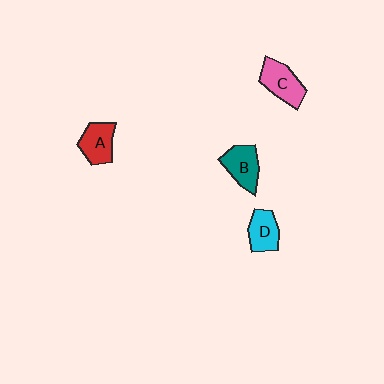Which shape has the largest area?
Shape C (pink).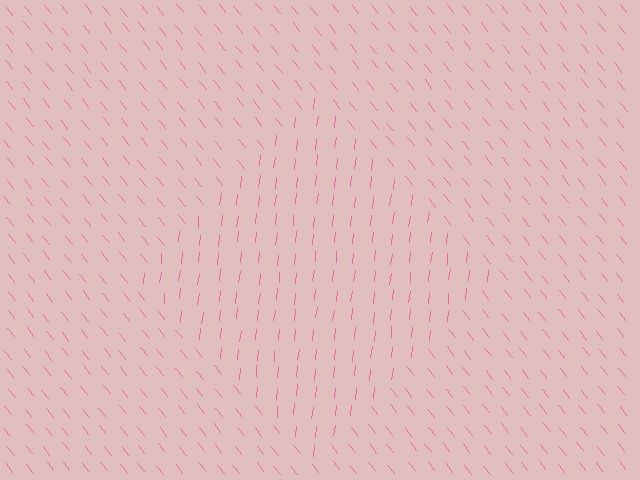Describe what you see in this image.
The image is filled with small pink line segments. A diamond region in the image has lines oriented differently from the surrounding lines, creating a visible texture boundary.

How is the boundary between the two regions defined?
The boundary is defined purely by a change in line orientation (approximately 45 degrees difference). All lines are the same color and thickness.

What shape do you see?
I see a diamond.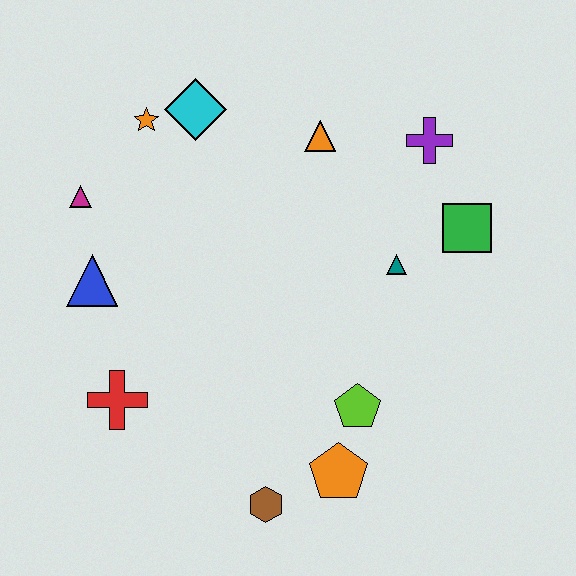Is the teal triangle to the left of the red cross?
No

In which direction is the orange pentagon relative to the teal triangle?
The orange pentagon is below the teal triangle.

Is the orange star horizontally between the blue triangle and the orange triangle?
Yes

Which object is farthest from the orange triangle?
The brown hexagon is farthest from the orange triangle.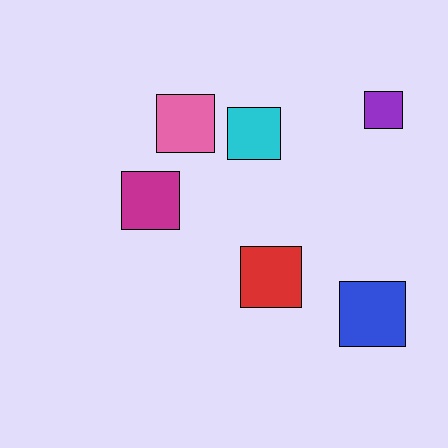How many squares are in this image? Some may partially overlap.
There are 6 squares.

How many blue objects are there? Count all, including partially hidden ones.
There is 1 blue object.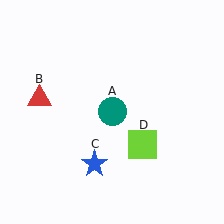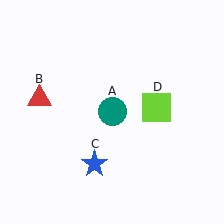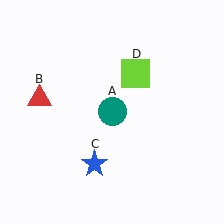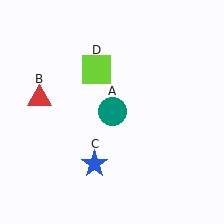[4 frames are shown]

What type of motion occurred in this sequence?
The lime square (object D) rotated counterclockwise around the center of the scene.